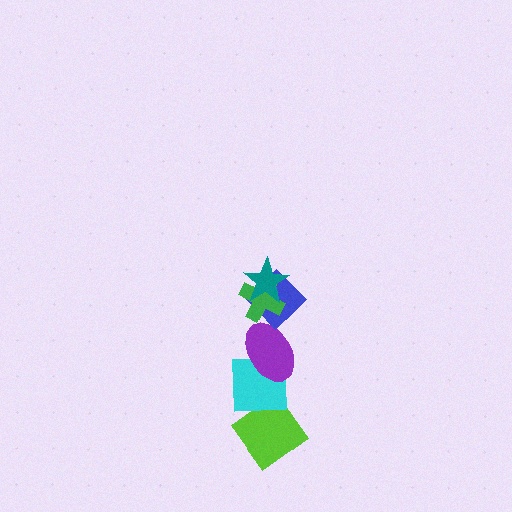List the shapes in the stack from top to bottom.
From top to bottom: the teal star, the green cross, the blue diamond, the purple ellipse, the cyan square, the lime diamond.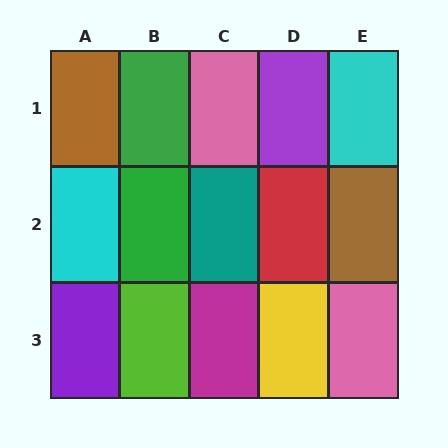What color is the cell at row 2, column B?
Green.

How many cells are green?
2 cells are green.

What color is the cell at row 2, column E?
Brown.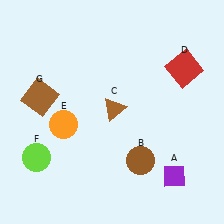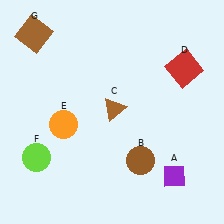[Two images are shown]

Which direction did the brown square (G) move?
The brown square (G) moved up.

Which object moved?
The brown square (G) moved up.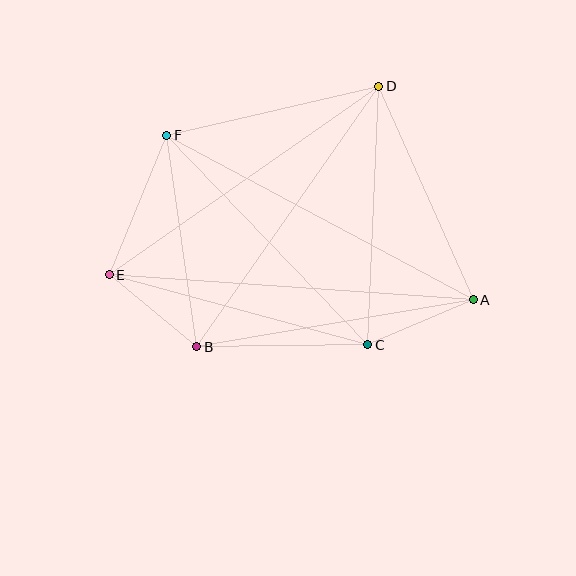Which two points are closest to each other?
Points B and E are closest to each other.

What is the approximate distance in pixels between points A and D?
The distance between A and D is approximately 233 pixels.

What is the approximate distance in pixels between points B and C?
The distance between B and C is approximately 171 pixels.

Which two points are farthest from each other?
Points A and E are farthest from each other.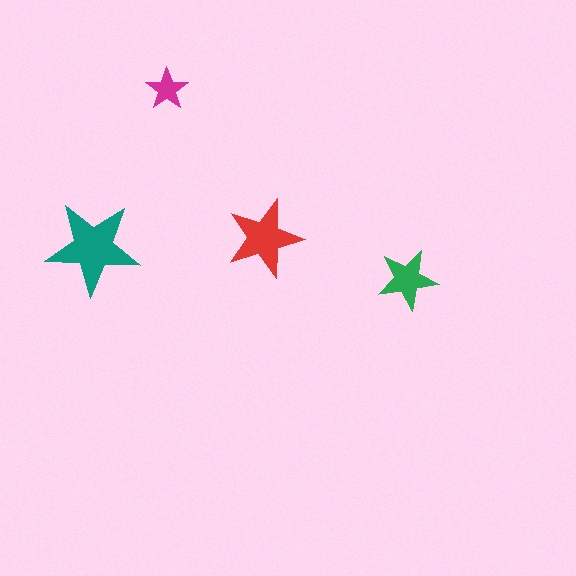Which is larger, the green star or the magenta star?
The green one.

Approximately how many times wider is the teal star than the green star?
About 1.5 times wider.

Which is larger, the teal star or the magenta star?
The teal one.